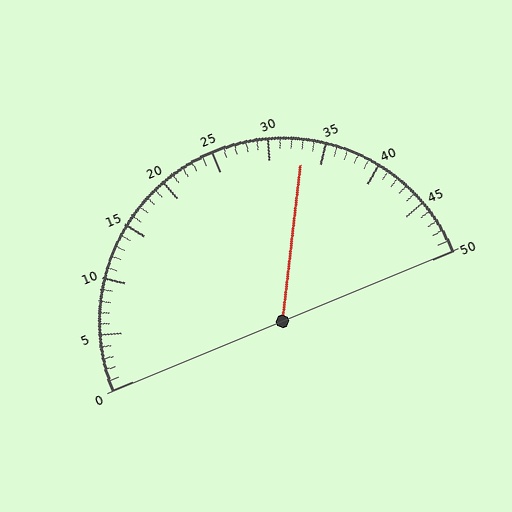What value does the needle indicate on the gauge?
The needle indicates approximately 33.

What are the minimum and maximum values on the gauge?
The gauge ranges from 0 to 50.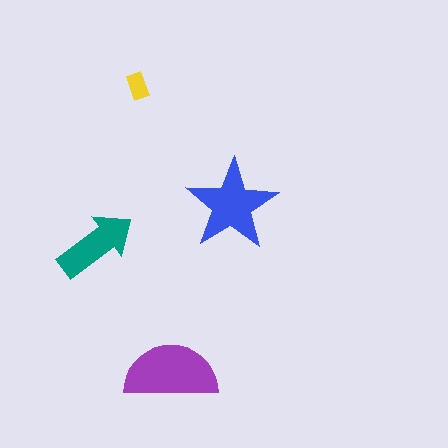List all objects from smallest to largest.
The yellow rectangle, the teal arrow, the blue star, the purple semicircle.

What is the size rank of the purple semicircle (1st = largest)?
1st.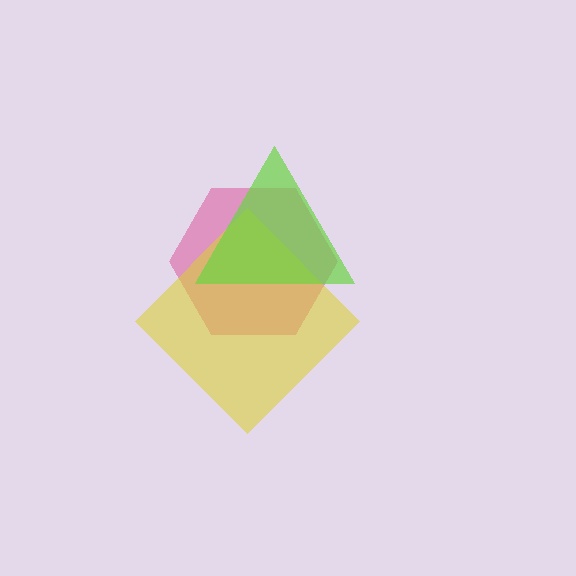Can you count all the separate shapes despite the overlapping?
Yes, there are 3 separate shapes.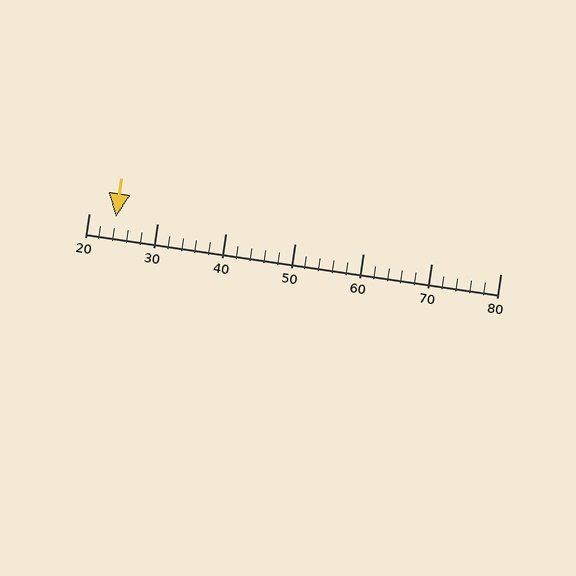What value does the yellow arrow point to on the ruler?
The yellow arrow points to approximately 24.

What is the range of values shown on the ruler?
The ruler shows values from 20 to 80.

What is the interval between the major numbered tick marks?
The major tick marks are spaced 10 units apart.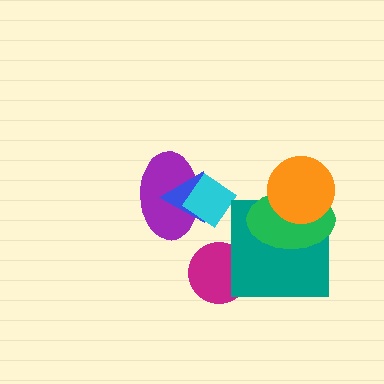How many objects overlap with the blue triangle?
2 objects overlap with the blue triangle.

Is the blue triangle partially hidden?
Yes, it is partially covered by another shape.